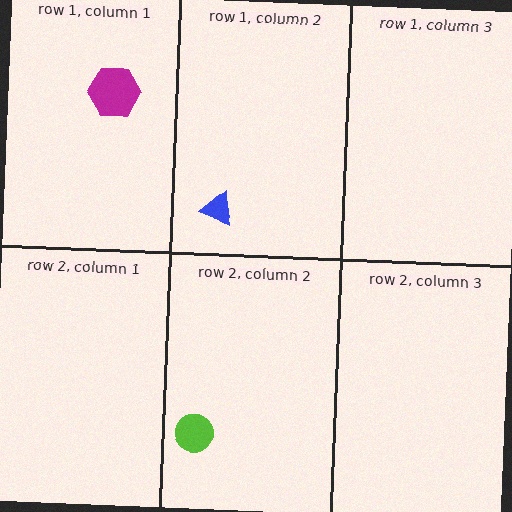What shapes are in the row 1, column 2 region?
The blue triangle.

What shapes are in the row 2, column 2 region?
The lime circle.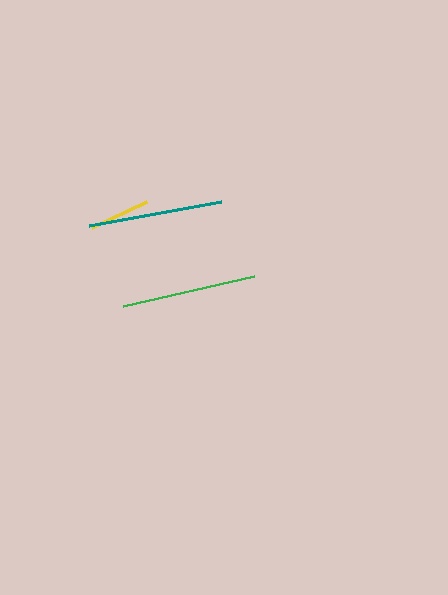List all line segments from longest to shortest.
From longest to shortest: green, teal, yellow.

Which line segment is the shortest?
The yellow line is the shortest at approximately 61 pixels.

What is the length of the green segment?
The green segment is approximately 134 pixels long.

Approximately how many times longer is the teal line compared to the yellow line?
The teal line is approximately 2.2 times the length of the yellow line.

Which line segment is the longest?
The green line is the longest at approximately 134 pixels.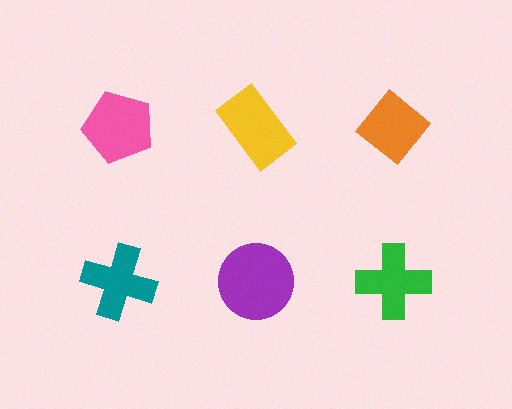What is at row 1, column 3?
An orange diamond.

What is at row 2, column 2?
A purple circle.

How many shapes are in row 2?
3 shapes.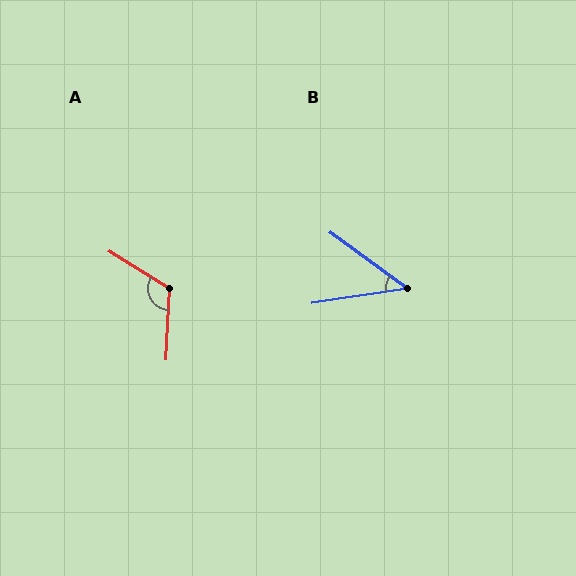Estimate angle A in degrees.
Approximately 119 degrees.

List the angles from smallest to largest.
B (44°), A (119°).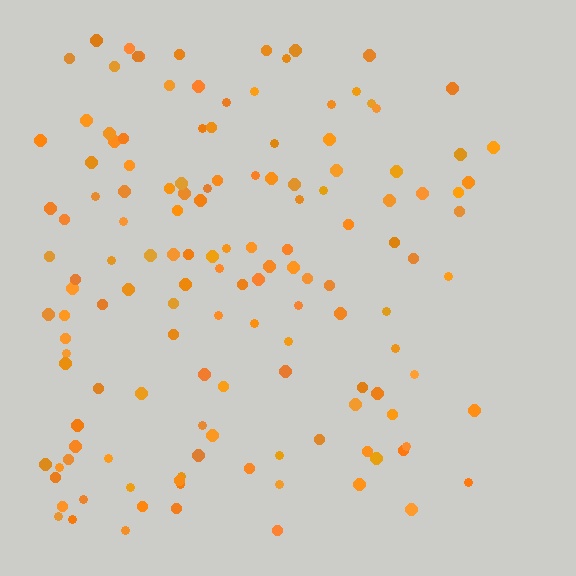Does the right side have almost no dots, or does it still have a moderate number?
Still a moderate number, just noticeably fewer than the left.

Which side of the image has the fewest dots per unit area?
The right.